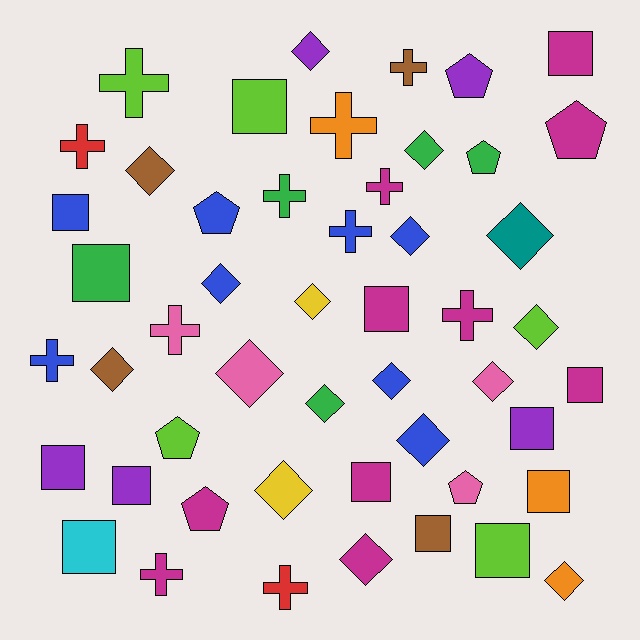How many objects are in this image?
There are 50 objects.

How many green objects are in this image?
There are 5 green objects.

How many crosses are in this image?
There are 12 crosses.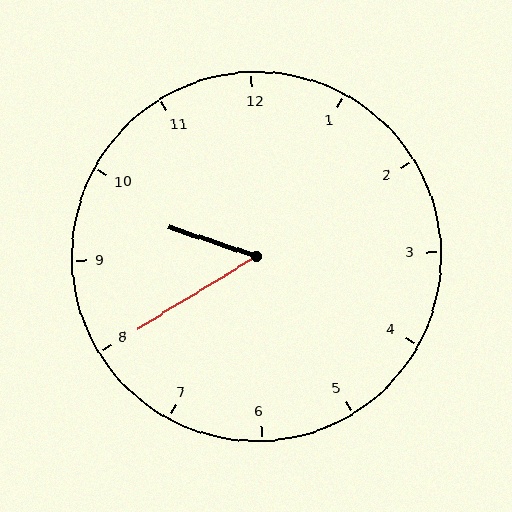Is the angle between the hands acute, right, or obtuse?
It is acute.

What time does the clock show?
9:40.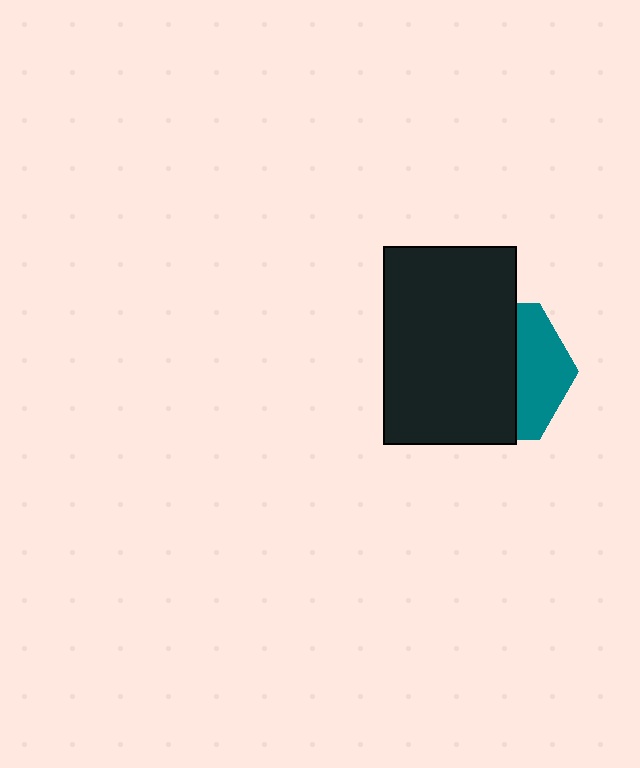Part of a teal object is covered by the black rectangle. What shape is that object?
It is a hexagon.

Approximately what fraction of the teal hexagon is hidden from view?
Roughly 64% of the teal hexagon is hidden behind the black rectangle.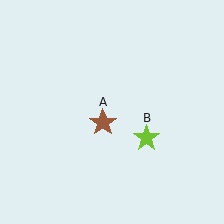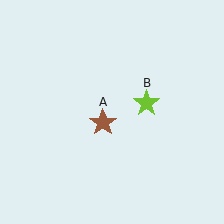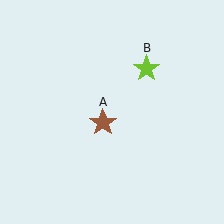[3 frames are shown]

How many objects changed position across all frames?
1 object changed position: lime star (object B).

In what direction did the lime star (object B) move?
The lime star (object B) moved up.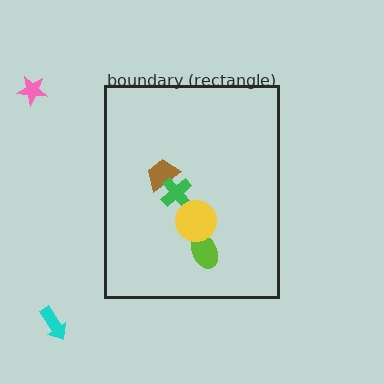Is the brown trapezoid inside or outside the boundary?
Inside.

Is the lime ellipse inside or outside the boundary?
Inside.